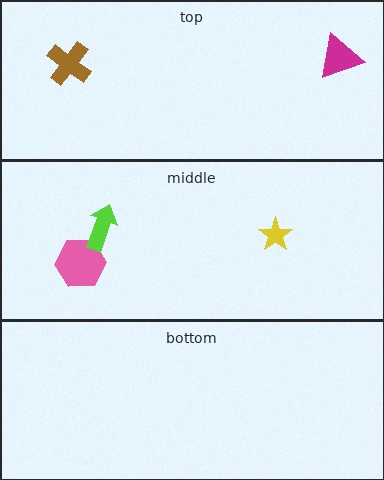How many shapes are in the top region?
2.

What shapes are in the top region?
The brown cross, the magenta triangle.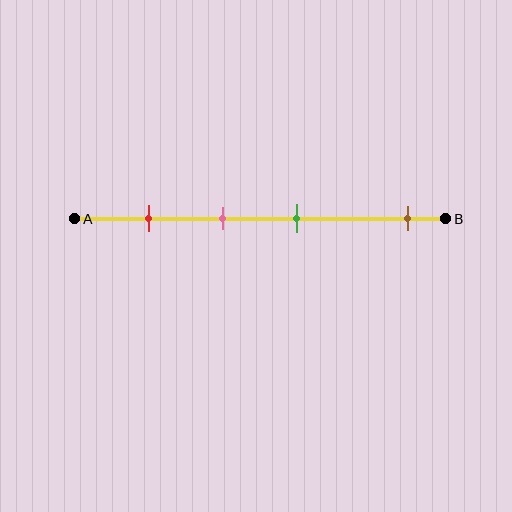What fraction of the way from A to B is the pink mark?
The pink mark is approximately 40% (0.4) of the way from A to B.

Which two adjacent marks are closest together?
The pink and green marks are the closest adjacent pair.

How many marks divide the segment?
There are 4 marks dividing the segment.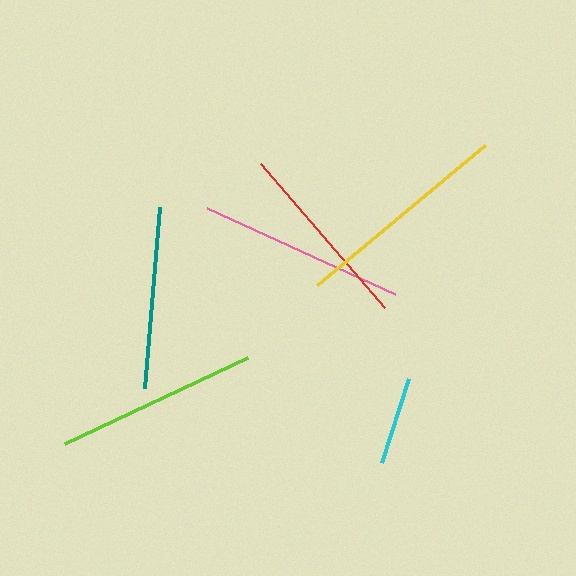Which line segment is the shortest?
The cyan line is the shortest at approximately 89 pixels.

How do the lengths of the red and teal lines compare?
The red and teal lines are approximately the same length.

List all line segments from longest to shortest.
From longest to shortest: yellow, pink, lime, red, teal, cyan.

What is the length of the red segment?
The red segment is approximately 190 pixels long.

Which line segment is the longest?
The yellow line is the longest at approximately 218 pixels.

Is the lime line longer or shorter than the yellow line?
The yellow line is longer than the lime line.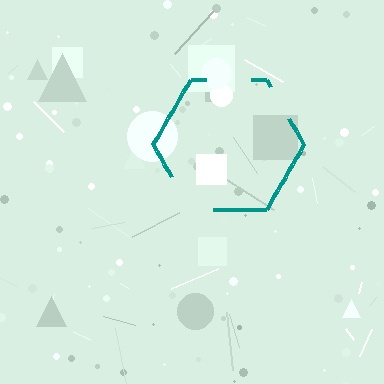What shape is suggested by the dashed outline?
The dashed outline suggests a hexagon.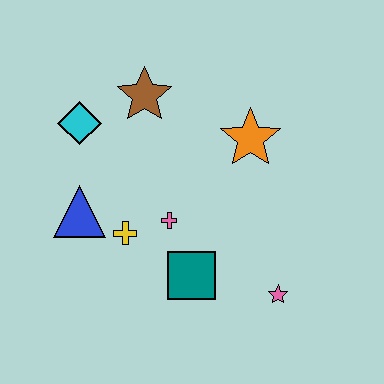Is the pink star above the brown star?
No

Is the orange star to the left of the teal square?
No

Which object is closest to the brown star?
The cyan diamond is closest to the brown star.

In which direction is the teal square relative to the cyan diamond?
The teal square is below the cyan diamond.